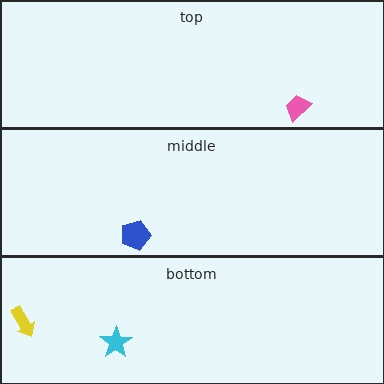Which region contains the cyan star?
The bottom region.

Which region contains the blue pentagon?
The middle region.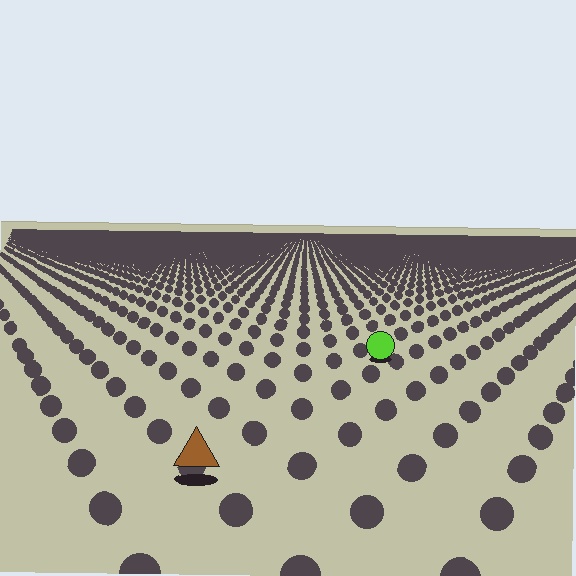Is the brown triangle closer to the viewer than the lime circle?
Yes. The brown triangle is closer — you can tell from the texture gradient: the ground texture is coarser near it.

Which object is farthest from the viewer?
The lime circle is farthest from the viewer. It appears smaller and the ground texture around it is denser.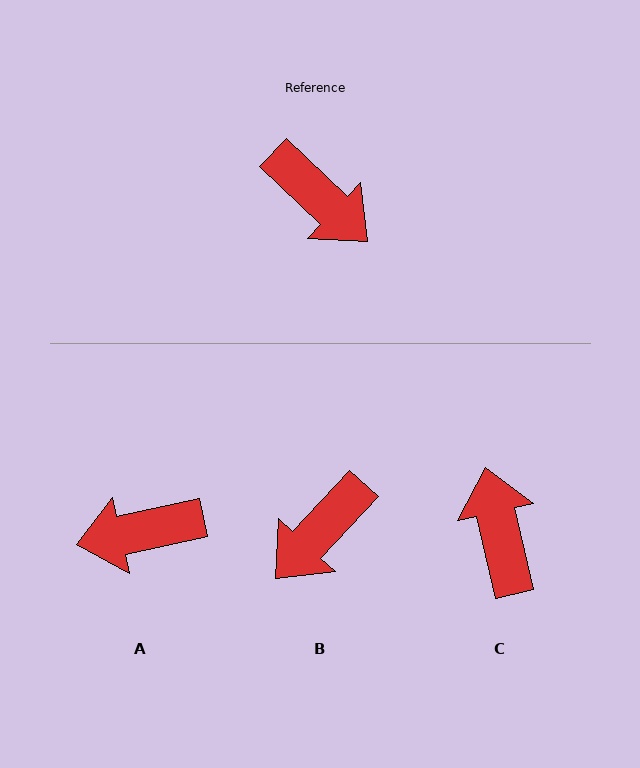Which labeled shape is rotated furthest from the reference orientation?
C, about 146 degrees away.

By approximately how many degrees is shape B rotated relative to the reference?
Approximately 90 degrees clockwise.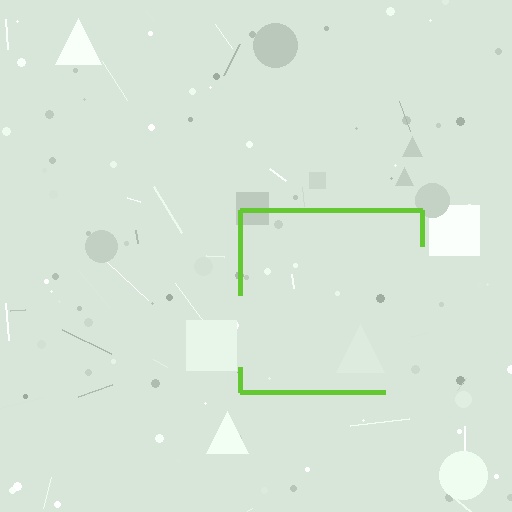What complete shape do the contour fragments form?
The contour fragments form a square.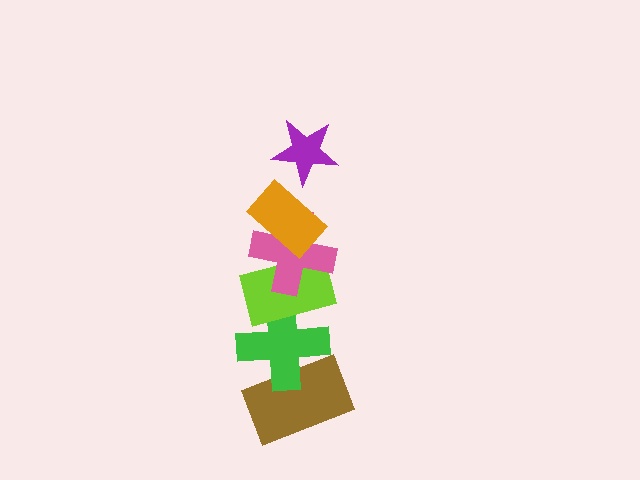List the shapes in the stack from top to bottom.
From top to bottom: the purple star, the orange rectangle, the pink cross, the lime rectangle, the green cross, the brown rectangle.